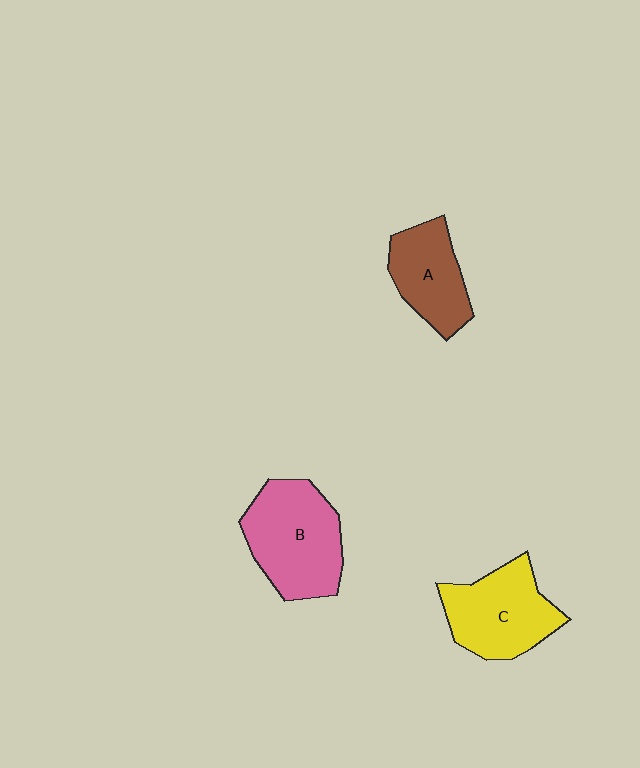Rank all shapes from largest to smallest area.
From largest to smallest: B (pink), C (yellow), A (brown).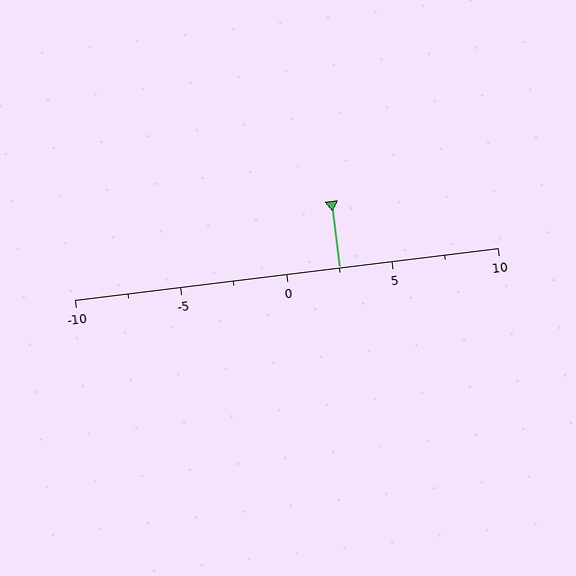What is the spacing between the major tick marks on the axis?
The major ticks are spaced 5 apart.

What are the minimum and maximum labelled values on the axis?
The axis runs from -10 to 10.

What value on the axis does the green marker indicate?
The marker indicates approximately 2.5.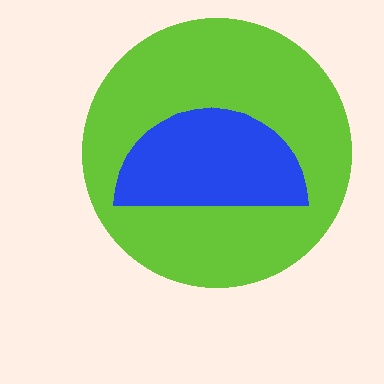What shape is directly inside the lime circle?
The blue semicircle.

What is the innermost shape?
The blue semicircle.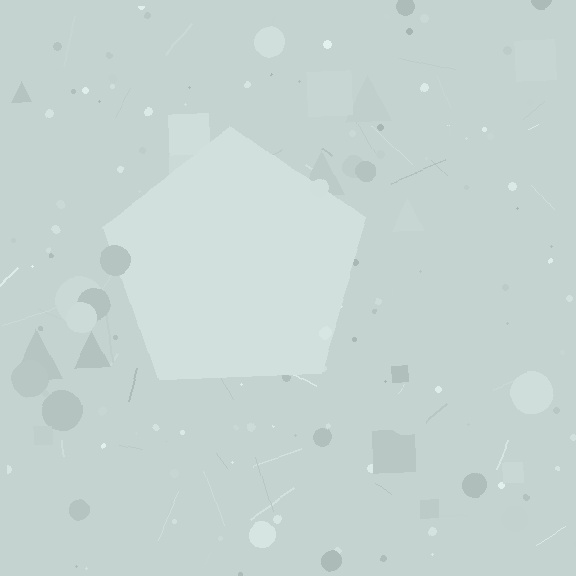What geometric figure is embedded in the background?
A pentagon is embedded in the background.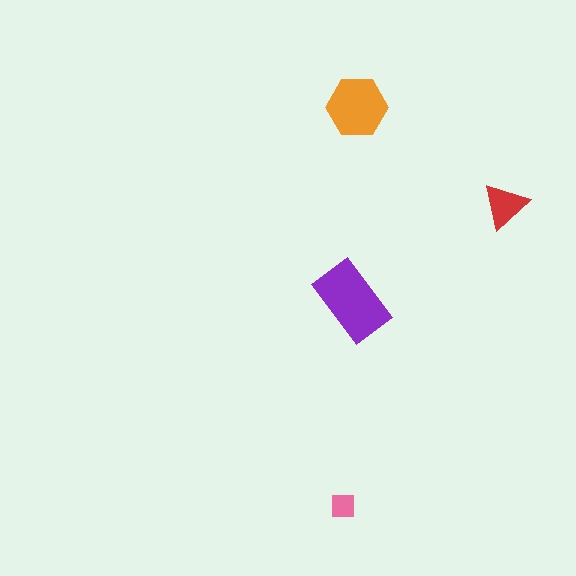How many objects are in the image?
There are 4 objects in the image.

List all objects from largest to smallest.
The purple rectangle, the orange hexagon, the red triangle, the pink square.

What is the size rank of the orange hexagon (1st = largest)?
2nd.